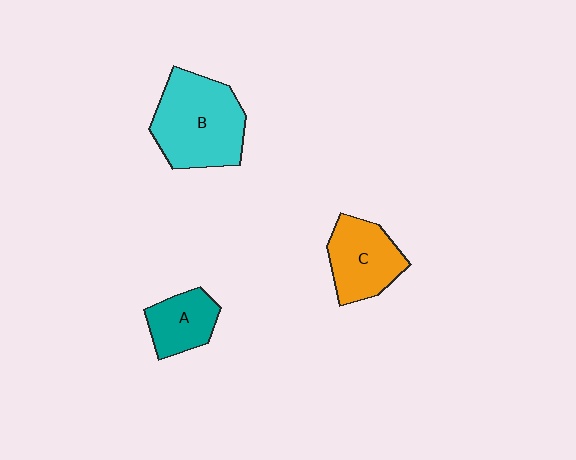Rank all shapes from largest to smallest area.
From largest to smallest: B (cyan), C (orange), A (teal).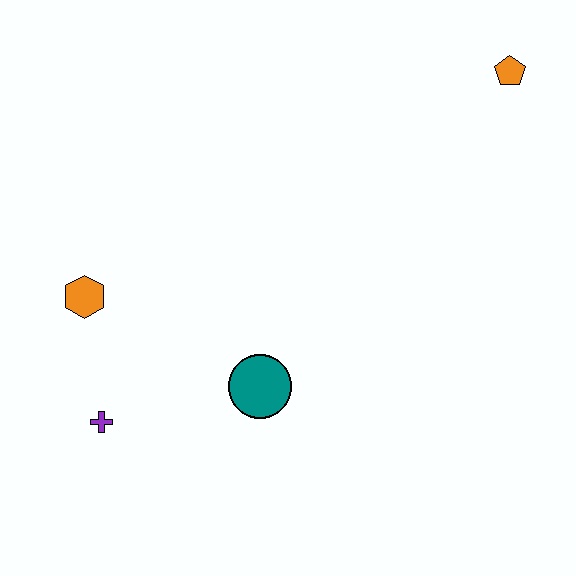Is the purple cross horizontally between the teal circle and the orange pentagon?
No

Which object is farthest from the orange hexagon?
The orange pentagon is farthest from the orange hexagon.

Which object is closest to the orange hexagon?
The purple cross is closest to the orange hexagon.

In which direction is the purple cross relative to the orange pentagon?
The purple cross is to the left of the orange pentagon.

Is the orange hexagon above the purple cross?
Yes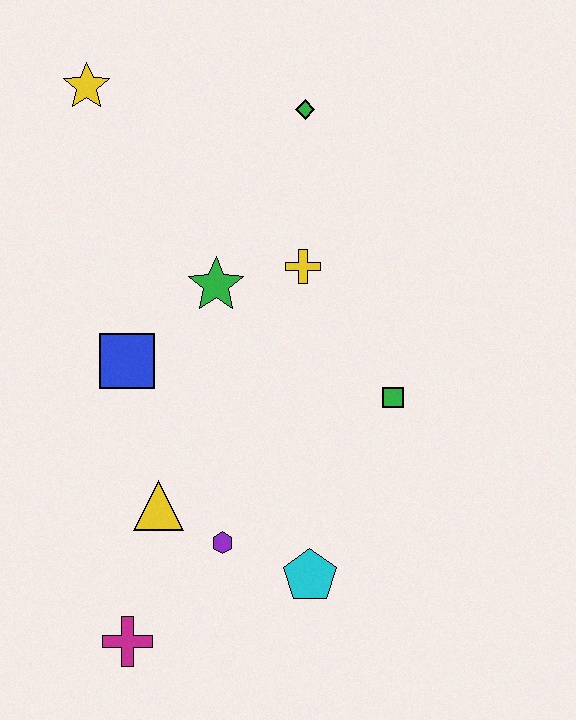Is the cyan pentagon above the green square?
No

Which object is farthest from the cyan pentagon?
The yellow star is farthest from the cyan pentagon.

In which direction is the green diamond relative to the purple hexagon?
The green diamond is above the purple hexagon.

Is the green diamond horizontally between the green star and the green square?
Yes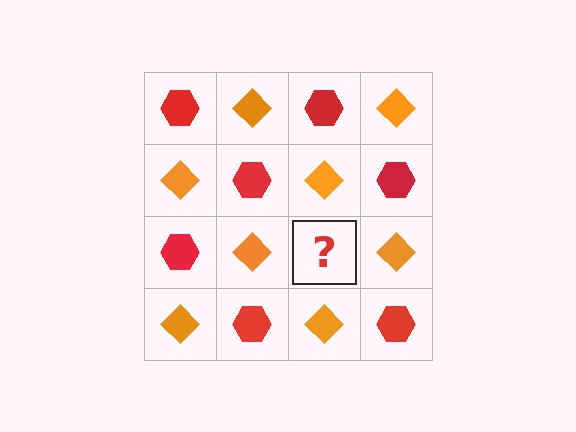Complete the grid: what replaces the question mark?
The question mark should be replaced with a red hexagon.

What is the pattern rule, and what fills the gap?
The rule is that it alternates red hexagon and orange diamond in a checkerboard pattern. The gap should be filled with a red hexagon.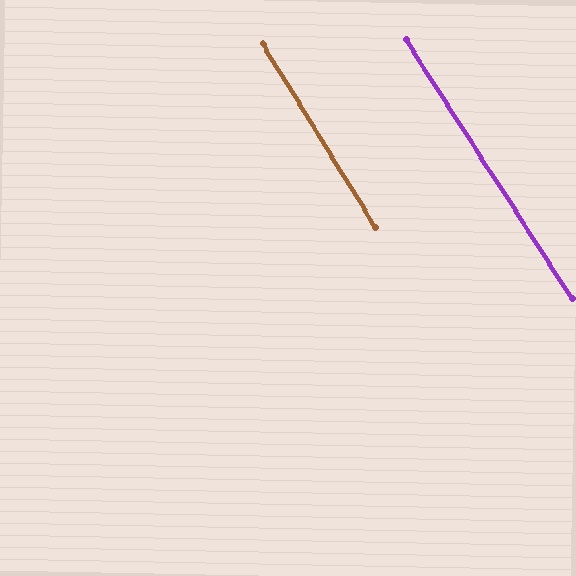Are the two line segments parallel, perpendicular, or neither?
Parallel — their directions differ by only 1.2°.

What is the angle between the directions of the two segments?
Approximately 1 degree.